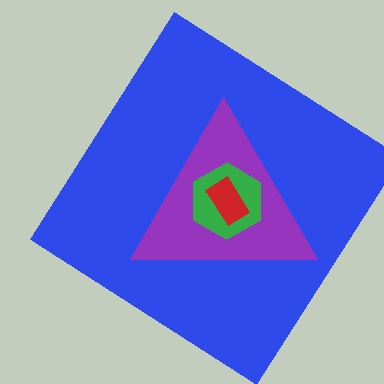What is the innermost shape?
The red rectangle.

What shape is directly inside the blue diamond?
The purple triangle.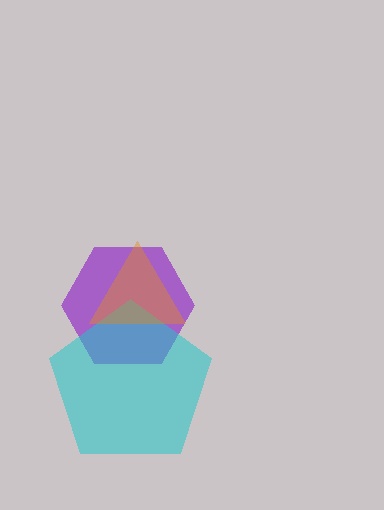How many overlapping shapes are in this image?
There are 3 overlapping shapes in the image.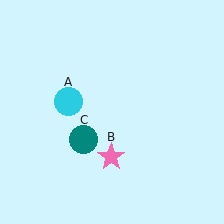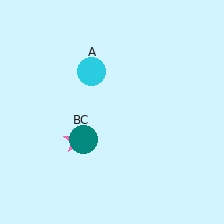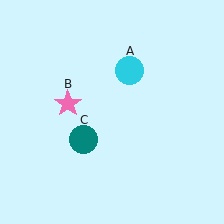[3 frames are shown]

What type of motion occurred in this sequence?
The cyan circle (object A), pink star (object B) rotated clockwise around the center of the scene.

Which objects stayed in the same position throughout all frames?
Teal circle (object C) remained stationary.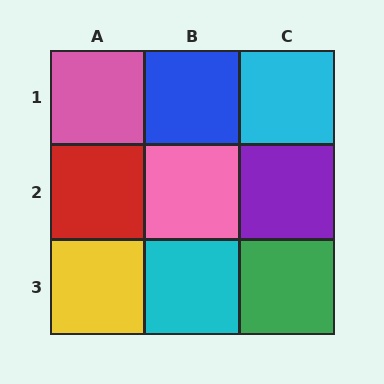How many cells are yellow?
1 cell is yellow.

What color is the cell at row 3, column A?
Yellow.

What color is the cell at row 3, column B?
Cyan.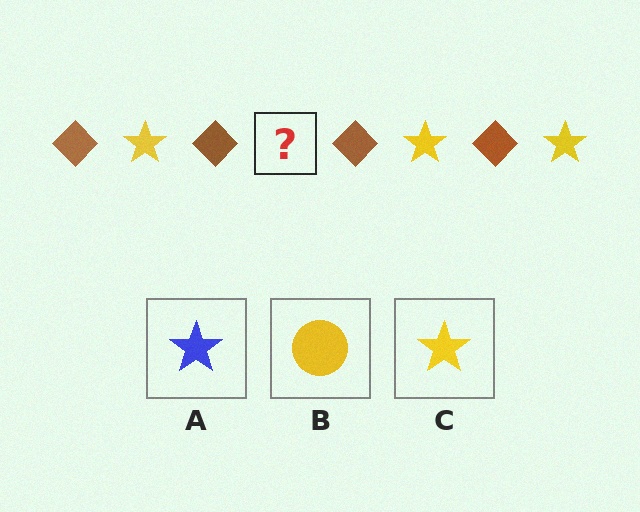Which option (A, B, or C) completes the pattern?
C.